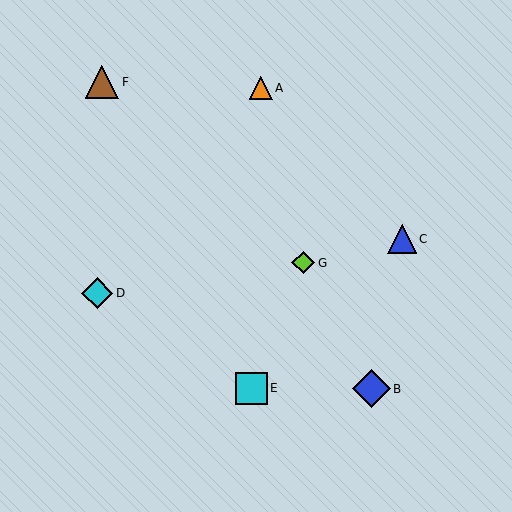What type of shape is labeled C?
Shape C is a blue triangle.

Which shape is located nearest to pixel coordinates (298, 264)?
The lime diamond (labeled G) at (303, 263) is nearest to that location.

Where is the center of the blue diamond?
The center of the blue diamond is at (372, 389).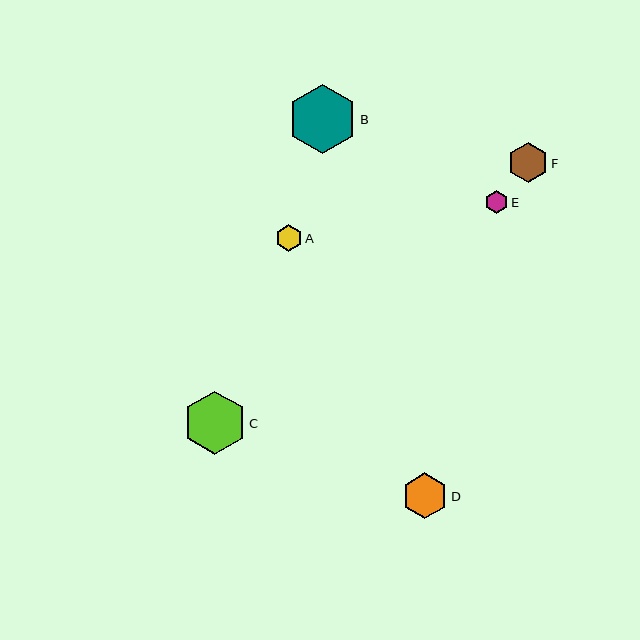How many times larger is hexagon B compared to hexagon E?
Hexagon B is approximately 3.0 times the size of hexagon E.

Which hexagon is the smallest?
Hexagon E is the smallest with a size of approximately 23 pixels.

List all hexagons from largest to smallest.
From largest to smallest: B, C, D, F, A, E.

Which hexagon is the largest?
Hexagon B is the largest with a size of approximately 69 pixels.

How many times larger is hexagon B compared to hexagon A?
Hexagon B is approximately 2.6 times the size of hexagon A.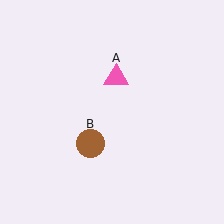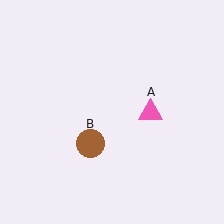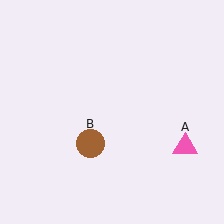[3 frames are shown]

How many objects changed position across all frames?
1 object changed position: pink triangle (object A).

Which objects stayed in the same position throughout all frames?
Brown circle (object B) remained stationary.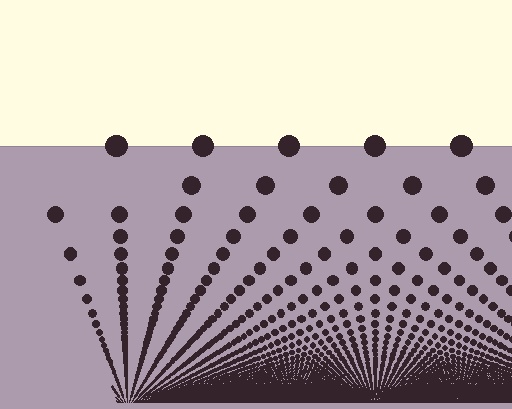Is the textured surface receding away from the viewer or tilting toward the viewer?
The surface appears to tilt toward the viewer. Texture elements get larger and sparser toward the top.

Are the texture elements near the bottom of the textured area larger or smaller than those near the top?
Smaller. The gradient is inverted — elements near the bottom are smaller and denser.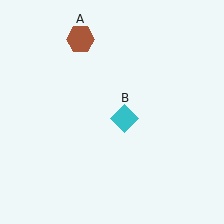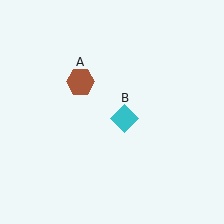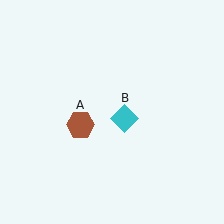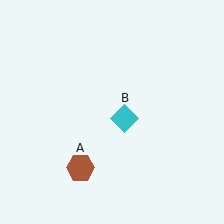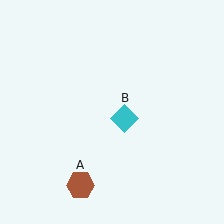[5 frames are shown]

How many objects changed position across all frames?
1 object changed position: brown hexagon (object A).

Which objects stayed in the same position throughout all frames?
Cyan diamond (object B) remained stationary.